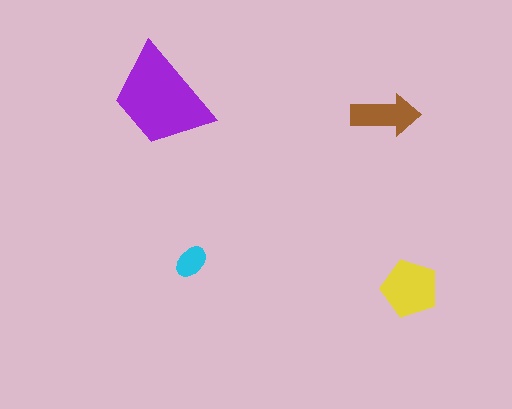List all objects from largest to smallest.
The purple trapezoid, the yellow pentagon, the brown arrow, the cyan ellipse.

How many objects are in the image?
There are 4 objects in the image.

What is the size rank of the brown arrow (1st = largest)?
3rd.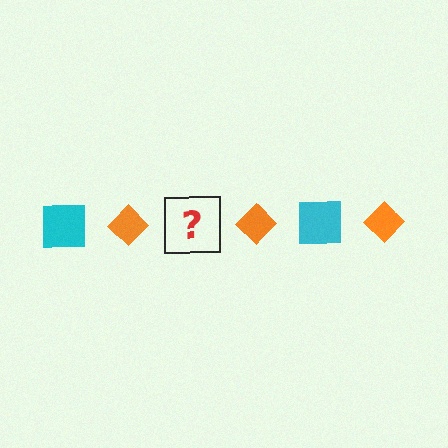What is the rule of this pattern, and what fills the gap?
The rule is that the pattern alternates between cyan square and orange diamond. The gap should be filled with a cyan square.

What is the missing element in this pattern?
The missing element is a cyan square.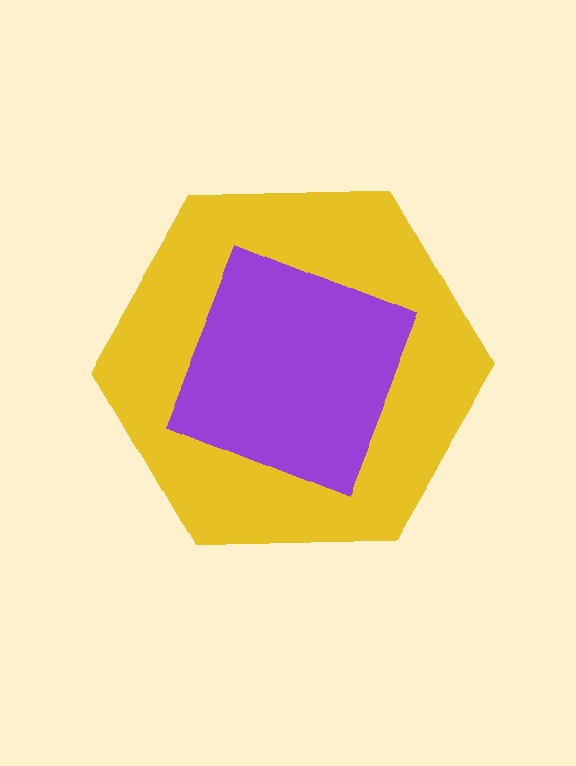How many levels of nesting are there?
2.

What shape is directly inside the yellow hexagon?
The purple square.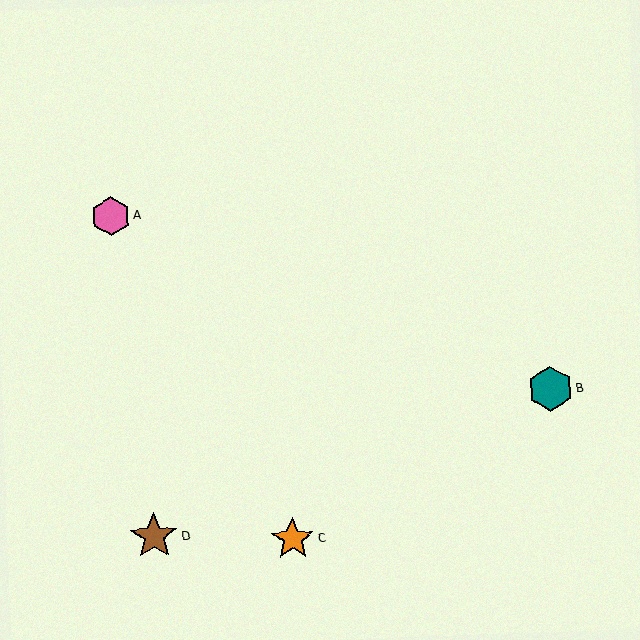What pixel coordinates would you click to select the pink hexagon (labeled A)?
Click at (111, 216) to select the pink hexagon A.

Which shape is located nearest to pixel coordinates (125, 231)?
The pink hexagon (labeled A) at (111, 216) is nearest to that location.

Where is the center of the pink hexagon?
The center of the pink hexagon is at (111, 216).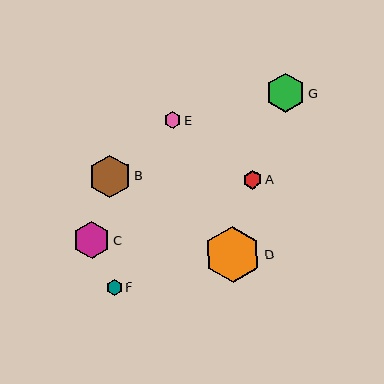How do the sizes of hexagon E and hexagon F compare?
Hexagon E and hexagon F are approximately the same size.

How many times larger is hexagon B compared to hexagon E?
Hexagon B is approximately 2.6 times the size of hexagon E.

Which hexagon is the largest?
Hexagon D is the largest with a size of approximately 56 pixels.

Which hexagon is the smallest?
Hexagon F is the smallest with a size of approximately 16 pixels.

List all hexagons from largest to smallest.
From largest to smallest: D, B, G, C, A, E, F.